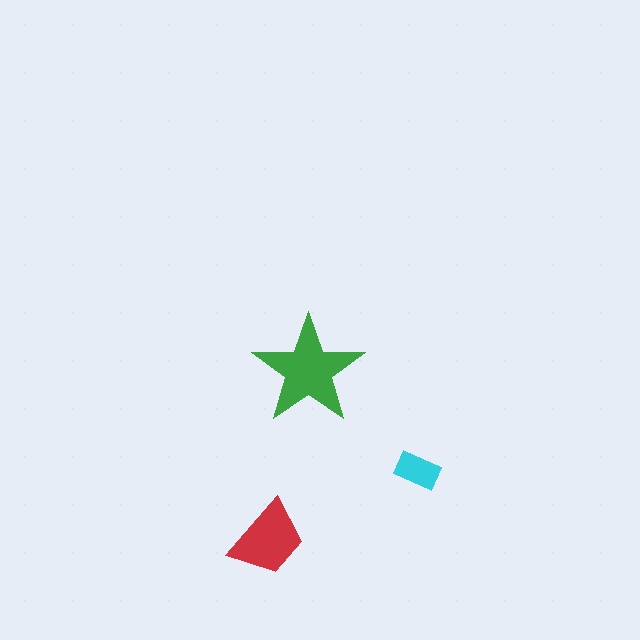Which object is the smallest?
The cyan rectangle.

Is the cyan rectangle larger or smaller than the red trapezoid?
Smaller.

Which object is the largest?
The green star.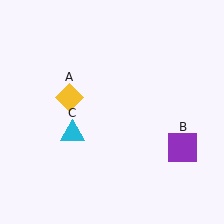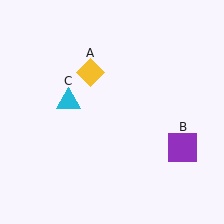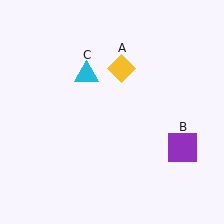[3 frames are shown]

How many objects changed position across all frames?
2 objects changed position: yellow diamond (object A), cyan triangle (object C).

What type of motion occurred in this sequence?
The yellow diamond (object A), cyan triangle (object C) rotated clockwise around the center of the scene.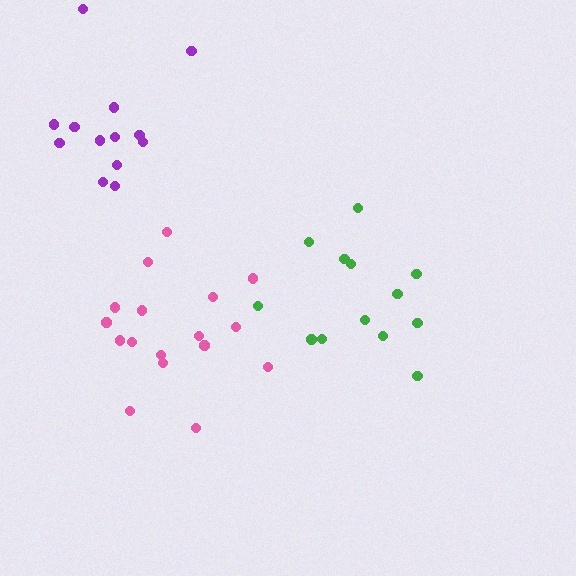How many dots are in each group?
Group 1: 13 dots, Group 2: 17 dots, Group 3: 13 dots (43 total).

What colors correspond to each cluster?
The clusters are colored: green, pink, purple.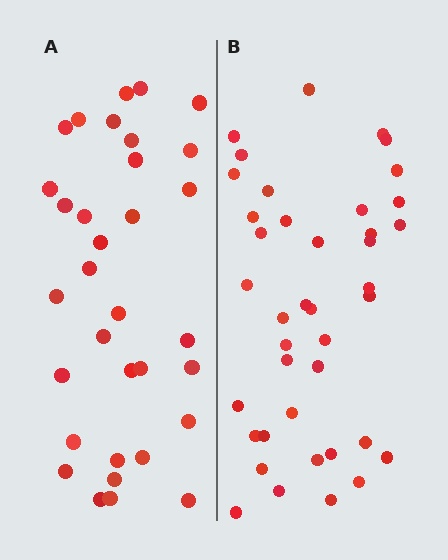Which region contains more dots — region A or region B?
Region B (the right region) has more dots.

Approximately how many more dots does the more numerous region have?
Region B has roughly 8 or so more dots than region A.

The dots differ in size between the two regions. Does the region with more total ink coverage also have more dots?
No. Region A has more total ink coverage because its dots are larger, but region B actually contains more individual dots. Total area can be misleading — the number of items is what matters here.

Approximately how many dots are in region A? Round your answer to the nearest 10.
About 30 dots. (The exact count is 33, which rounds to 30.)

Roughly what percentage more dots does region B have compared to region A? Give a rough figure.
About 20% more.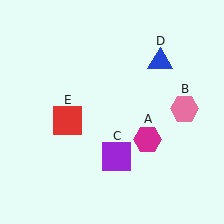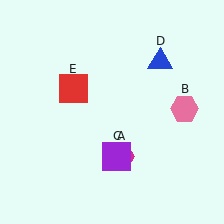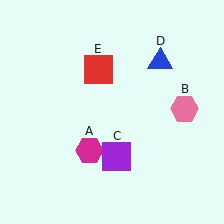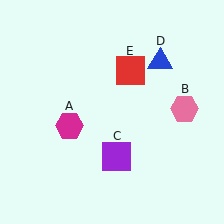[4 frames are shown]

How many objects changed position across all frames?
2 objects changed position: magenta hexagon (object A), red square (object E).